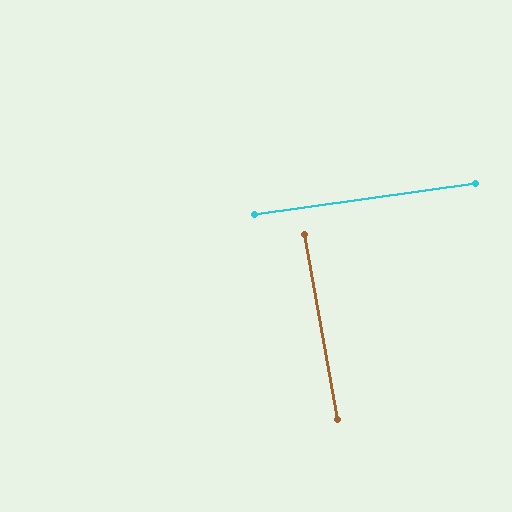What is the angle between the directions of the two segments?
Approximately 88 degrees.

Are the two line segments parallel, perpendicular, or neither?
Perpendicular — they meet at approximately 88°.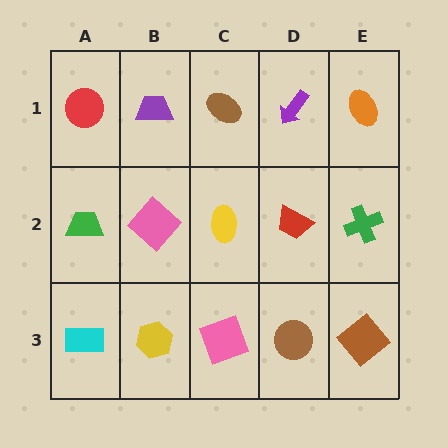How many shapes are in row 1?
5 shapes.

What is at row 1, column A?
A red circle.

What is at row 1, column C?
A brown ellipse.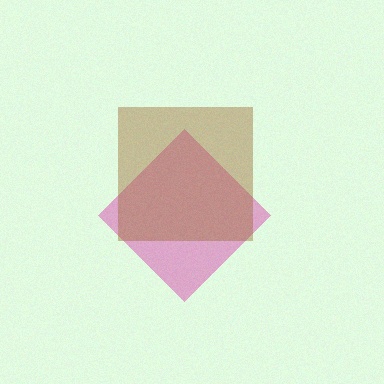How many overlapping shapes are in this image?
There are 2 overlapping shapes in the image.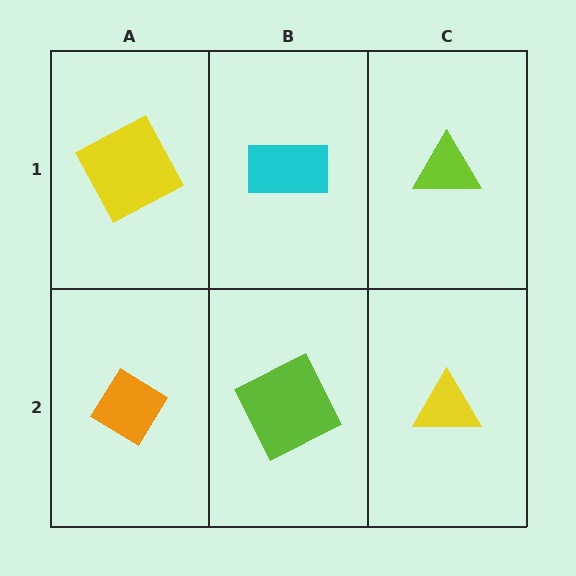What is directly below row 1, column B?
A lime square.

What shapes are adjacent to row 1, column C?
A yellow triangle (row 2, column C), a cyan rectangle (row 1, column B).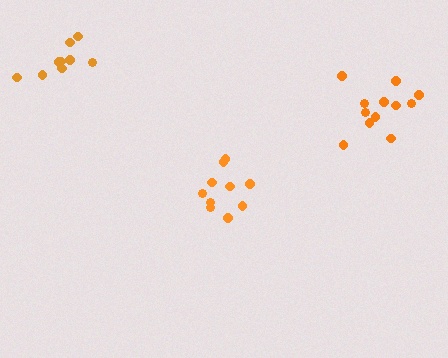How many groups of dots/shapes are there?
There are 3 groups.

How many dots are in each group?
Group 1: 12 dots, Group 2: 9 dots, Group 3: 10 dots (31 total).